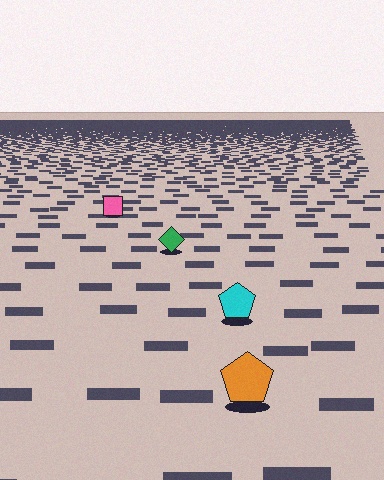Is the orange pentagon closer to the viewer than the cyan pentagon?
Yes. The orange pentagon is closer — you can tell from the texture gradient: the ground texture is coarser near it.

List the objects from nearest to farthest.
From nearest to farthest: the orange pentagon, the cyan pentagon, the green diamond, the pink square.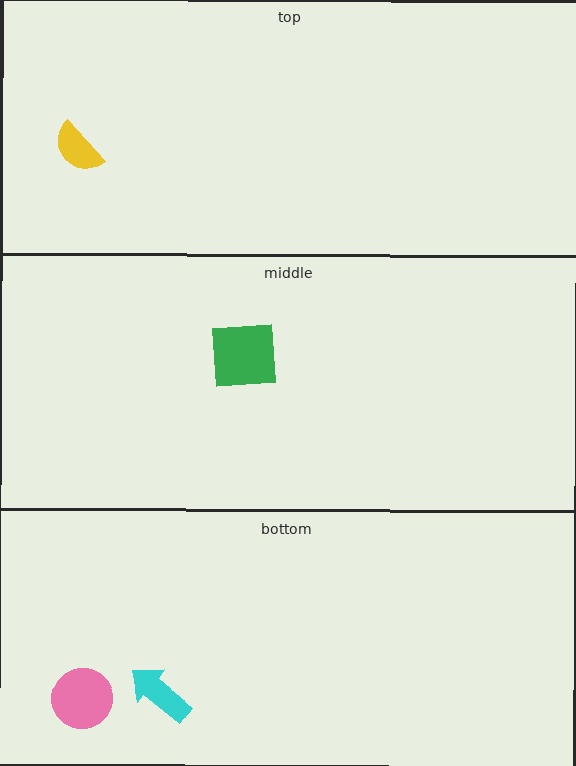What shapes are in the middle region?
The green square.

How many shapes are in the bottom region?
2.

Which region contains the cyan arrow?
The bottom region.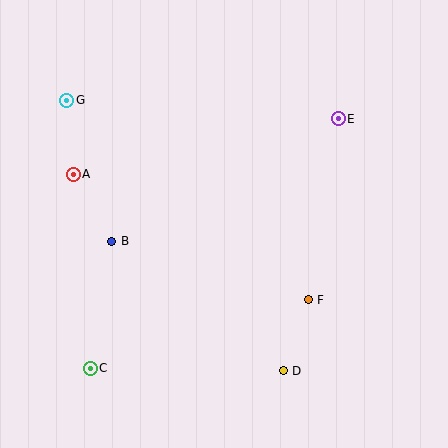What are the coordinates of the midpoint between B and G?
The midpoint between B and G is at (89, 171).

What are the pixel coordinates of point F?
Point F is at (308, 300).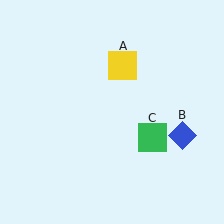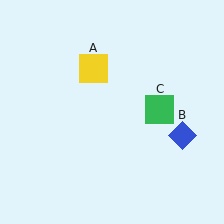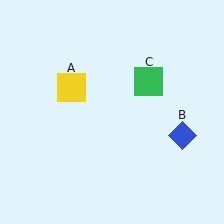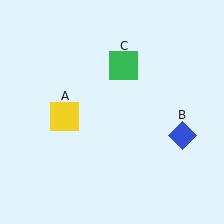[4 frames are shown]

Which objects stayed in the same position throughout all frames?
Blue diamond (object B) remained stationary.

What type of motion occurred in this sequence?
The yellow square (object A), green square (object C) rotated counterclockwise around the center of the scene.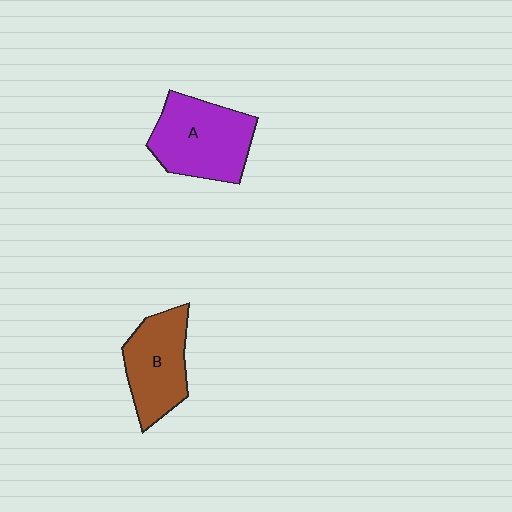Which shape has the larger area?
Shape A (purple).